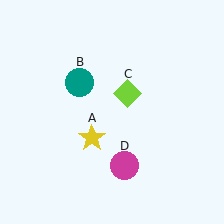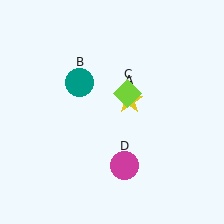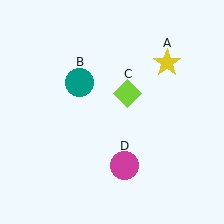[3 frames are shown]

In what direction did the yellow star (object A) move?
The yellow star (object A) moved up and to the right.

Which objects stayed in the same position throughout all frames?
Teal circle (object B) and lime diamond (object C) and magenta circle (object D) remained stationary.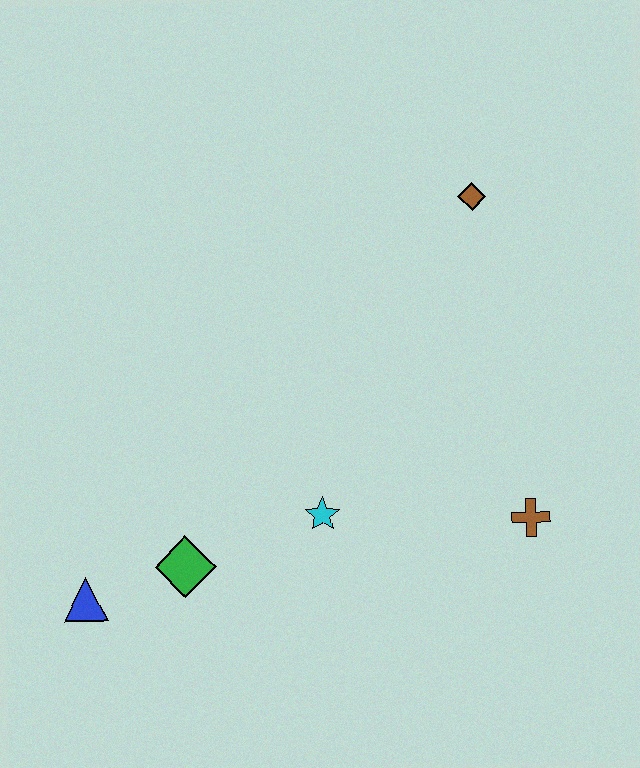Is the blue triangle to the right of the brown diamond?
No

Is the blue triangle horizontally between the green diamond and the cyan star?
No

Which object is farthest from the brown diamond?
The blue triangle is farthest from the brown diamond.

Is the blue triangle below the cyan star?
Yes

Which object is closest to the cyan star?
The green diamond is closest to the cyan star.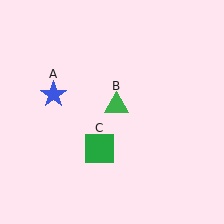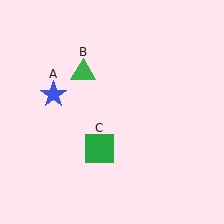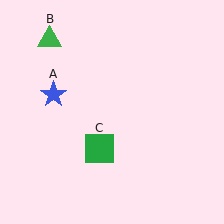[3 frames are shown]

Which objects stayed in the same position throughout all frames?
Blue star (object A) and green square (object C) remained stationary.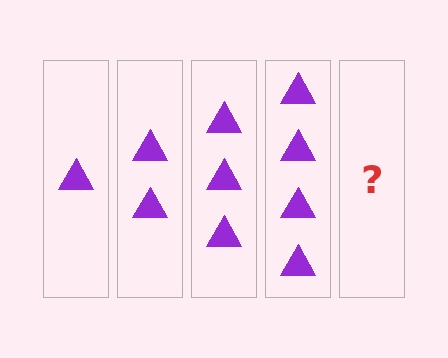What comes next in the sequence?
The next element should be 5 triangles.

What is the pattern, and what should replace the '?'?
The pattern is that each step adds one more triangle. The '?' should be 5 triangles.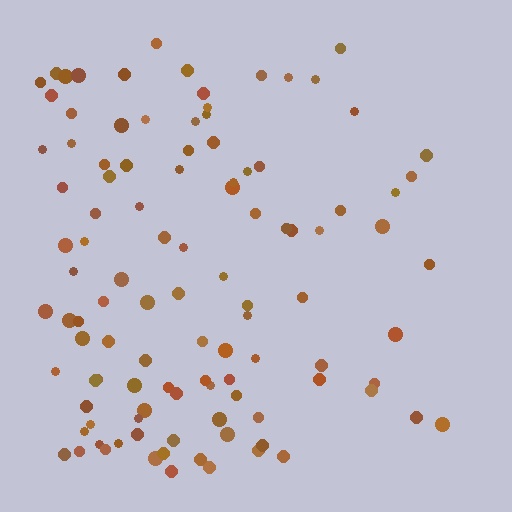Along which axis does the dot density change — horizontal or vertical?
Horizontal.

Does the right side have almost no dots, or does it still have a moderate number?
Still a moderate number, just noticeably fewer than the left.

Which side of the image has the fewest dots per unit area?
The right.